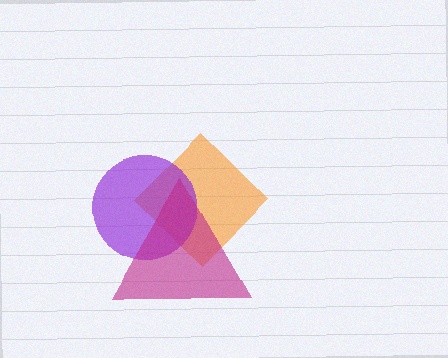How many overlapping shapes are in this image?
There are 3 overlapping shapes in the image.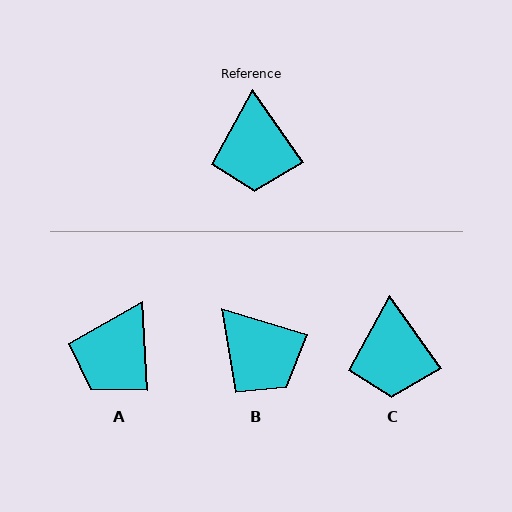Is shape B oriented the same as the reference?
No, it is off by about 38 degrees.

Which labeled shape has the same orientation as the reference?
C.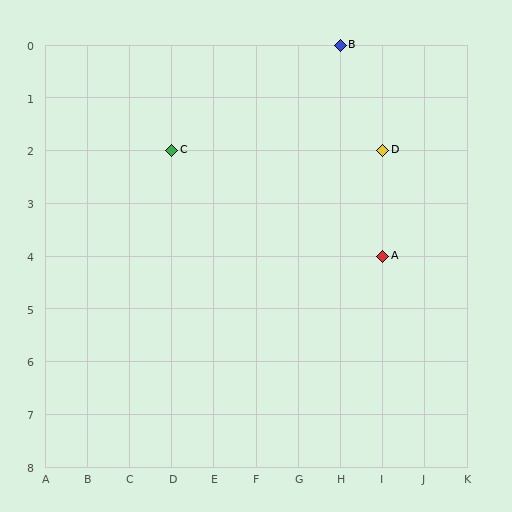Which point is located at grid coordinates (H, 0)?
Point B is at (H, 0).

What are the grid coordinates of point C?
Point C is at grid coordinates (D, 2).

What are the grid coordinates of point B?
Point B is at grid coordinates (H, 0).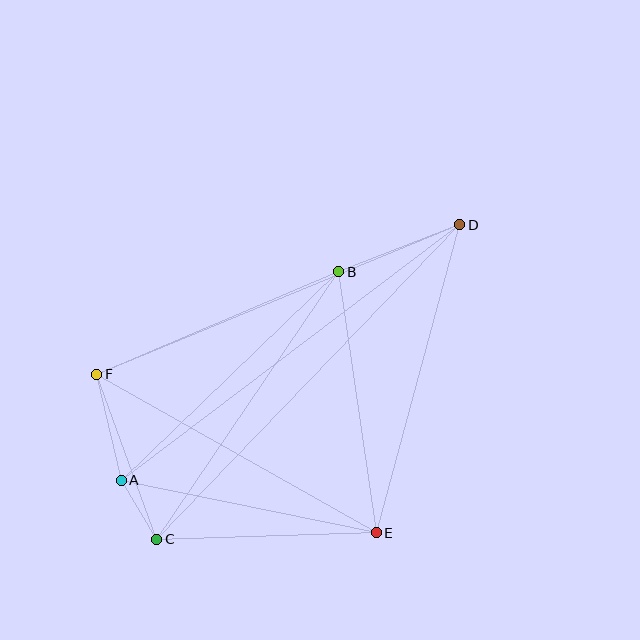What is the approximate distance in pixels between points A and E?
The distance between A and E is approximately 260 pixels.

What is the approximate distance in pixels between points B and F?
The distance between B and F is approximately 263 pixels.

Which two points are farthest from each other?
Points C and D are farthest from each other.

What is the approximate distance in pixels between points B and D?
The distance between B and D is approximately 130 pixels.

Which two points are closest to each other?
Points A and C are closest to each other.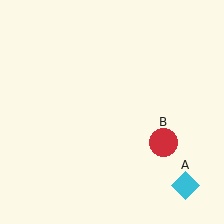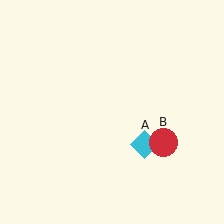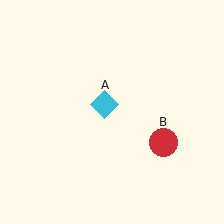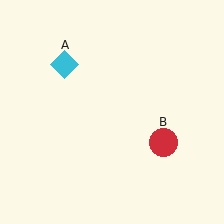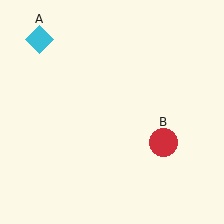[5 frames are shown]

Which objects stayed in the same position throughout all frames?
Red circle (object B) remained stationary.